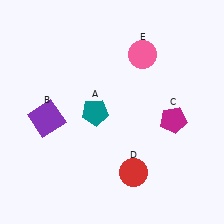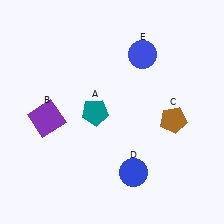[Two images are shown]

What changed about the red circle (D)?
In Image 1, D is red. In Image 2, it changed to blue.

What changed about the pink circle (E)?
In Image 1, E is pink. In Image 2, it changed to blue.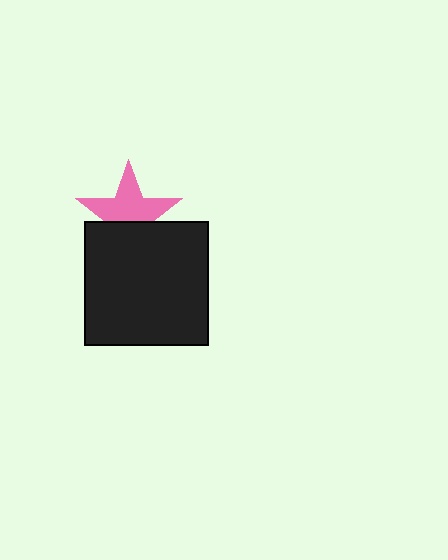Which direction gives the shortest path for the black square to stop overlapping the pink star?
Moving down gives the shortest separation.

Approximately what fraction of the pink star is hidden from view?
Roughly 38% of the pink star is hidden behind the black square.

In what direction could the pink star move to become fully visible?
The pink star could move up. That would shift it out from behind the black square entirely.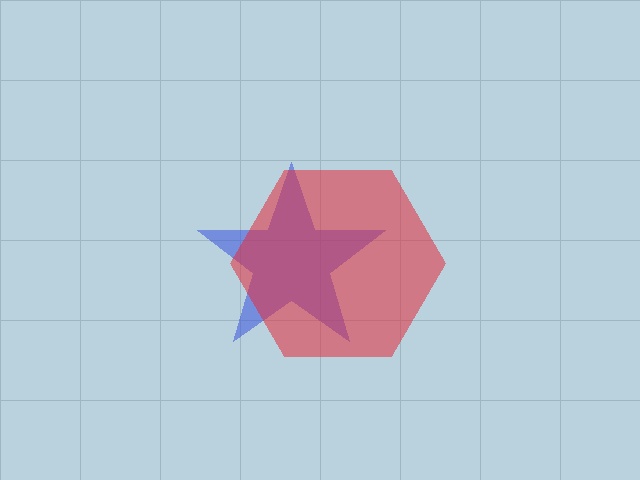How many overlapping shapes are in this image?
There are 2 overlapping shapes in the image.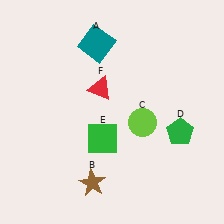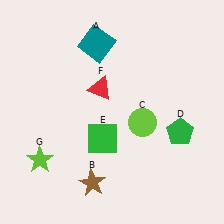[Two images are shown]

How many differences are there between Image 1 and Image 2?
There is 1 difference between the two images.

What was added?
A lime star (G) was added in Image 2.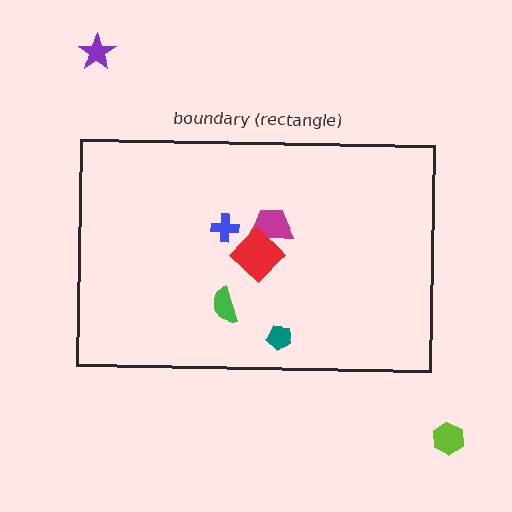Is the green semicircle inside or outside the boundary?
Inside.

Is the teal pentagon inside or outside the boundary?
Inside.